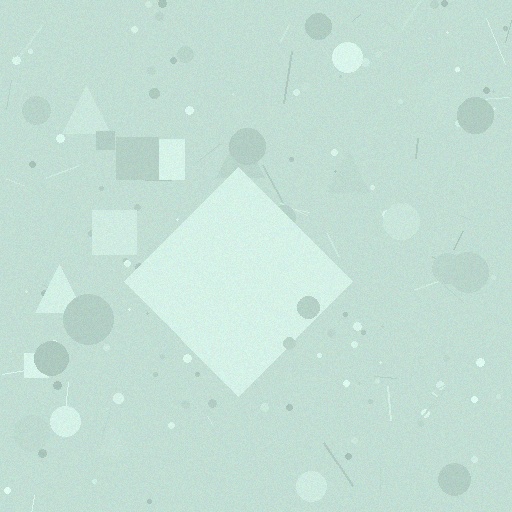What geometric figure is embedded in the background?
A diamond is embedded in the background.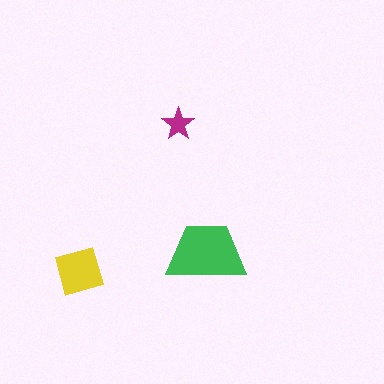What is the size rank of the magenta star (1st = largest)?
3rd.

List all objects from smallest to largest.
The magenta star, the yellow diamond, the green trapezoid.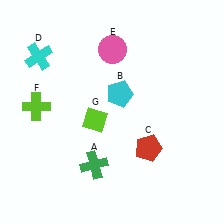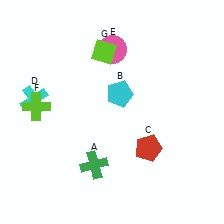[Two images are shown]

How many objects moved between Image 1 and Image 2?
2 objects moved between the two images.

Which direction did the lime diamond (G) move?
The lime diamond (G) moved up.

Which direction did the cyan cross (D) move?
The cyan cross (D) moved down.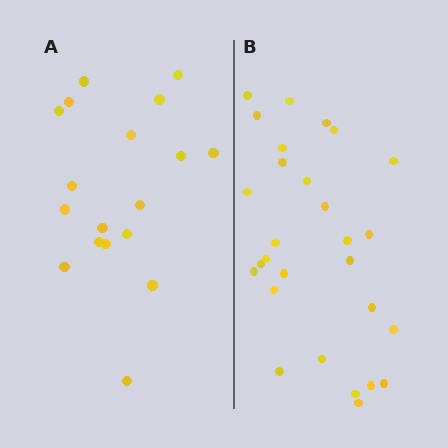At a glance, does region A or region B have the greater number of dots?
Region B (the right region) has more dots.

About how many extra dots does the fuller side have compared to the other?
Region B has roughly 10 or so more dots than region A.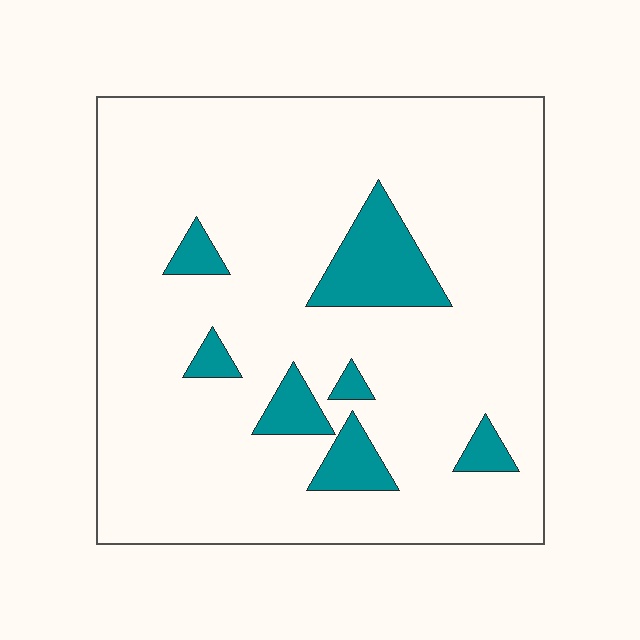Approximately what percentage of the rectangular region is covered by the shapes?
Approximately 10%.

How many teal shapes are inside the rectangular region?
7.